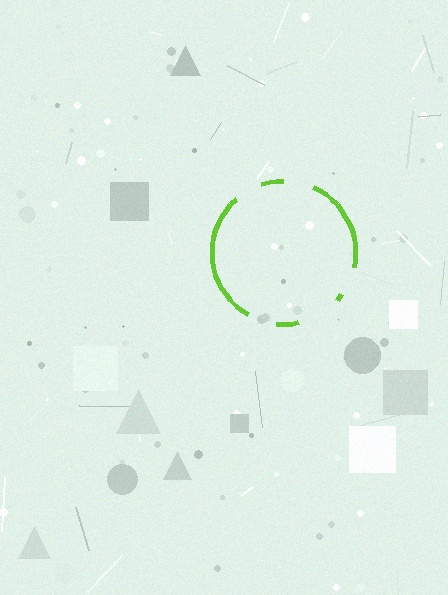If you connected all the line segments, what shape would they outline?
They would outline a circle.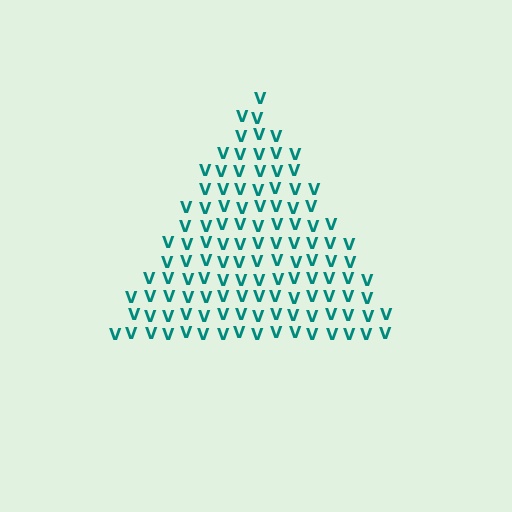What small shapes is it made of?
It is made of small letter V's.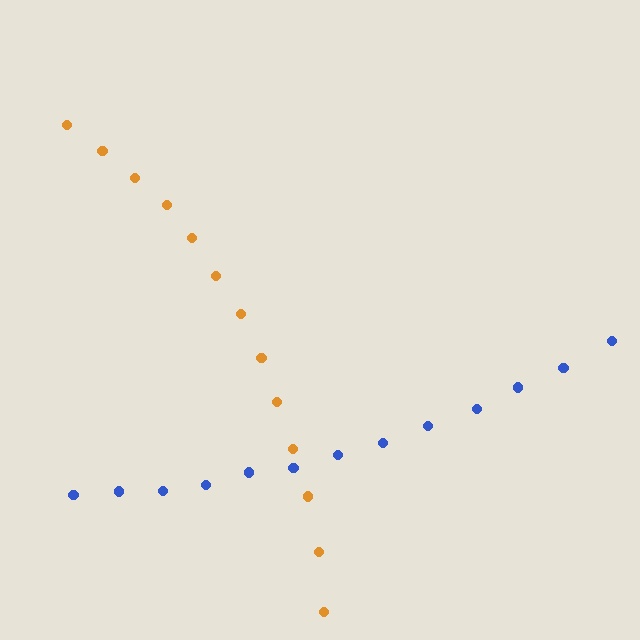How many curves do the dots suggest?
There are 2 distinct paths.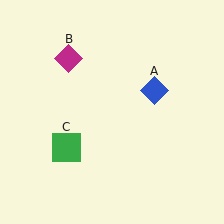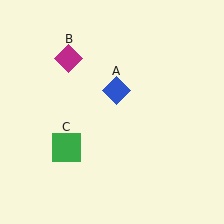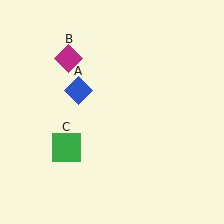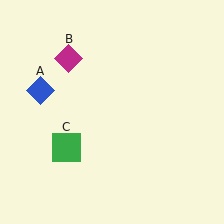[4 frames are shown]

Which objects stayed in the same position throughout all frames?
Magenta diamond (object B) and green square (object C) remained stationary.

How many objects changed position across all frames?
1 object changed position: blue diamond (object A).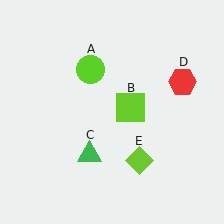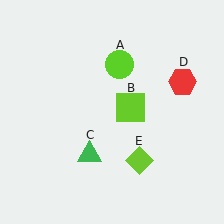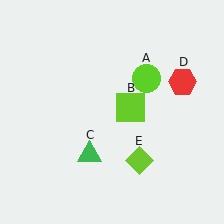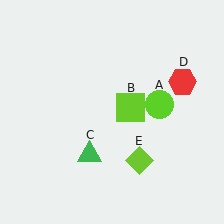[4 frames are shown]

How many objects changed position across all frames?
1 object changed position: lime circle (object A).